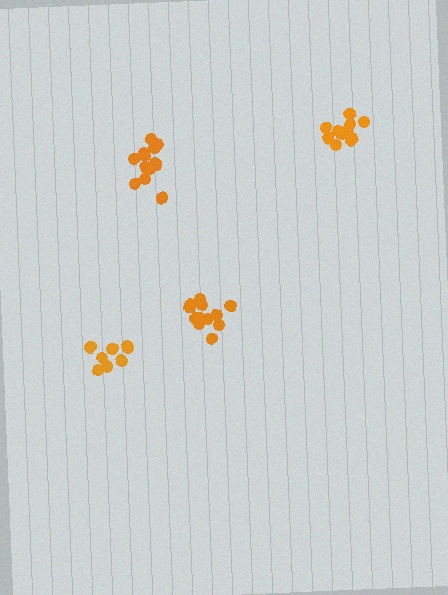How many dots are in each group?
Group 1: 11 dots, Group 2: 13 dots, Group 3: 13 dots, Group 4: 8 dots (45 total).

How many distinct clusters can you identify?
There are 4 distinct clusters.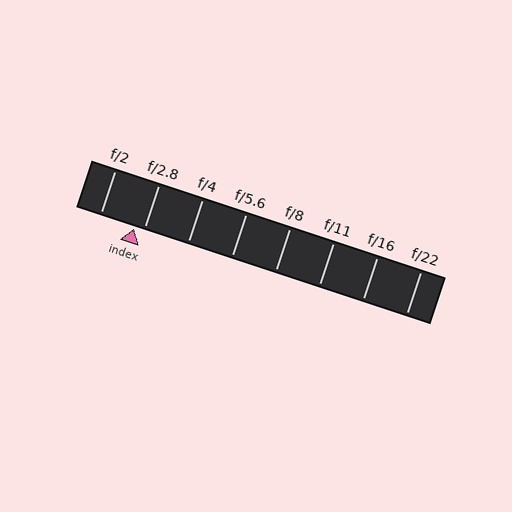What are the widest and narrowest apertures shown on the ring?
The widest aperture shown is f/2 and the narrowest is f/22.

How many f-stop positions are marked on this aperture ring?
There are 8 f-stop positions marked.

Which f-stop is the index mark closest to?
The index mark is closest to f/2.8.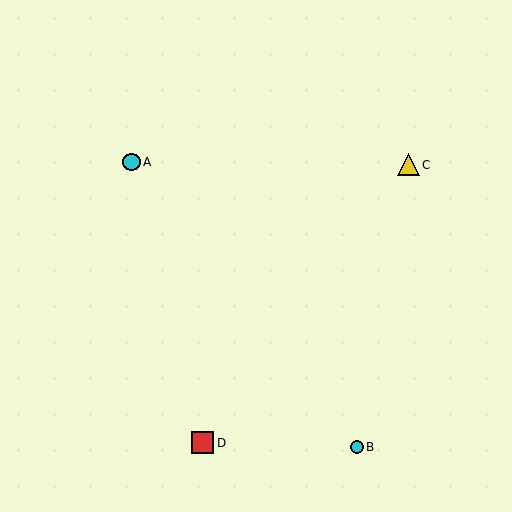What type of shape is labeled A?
Shape A is a cyan circle.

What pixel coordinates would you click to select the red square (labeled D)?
Click at (202, 443) to select the red square D.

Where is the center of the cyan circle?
The center of the cyan circle is at (132, 162).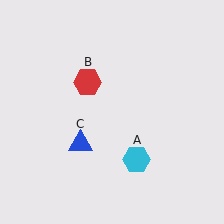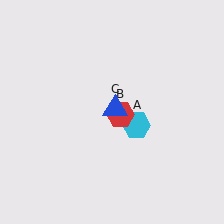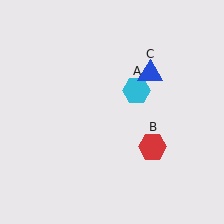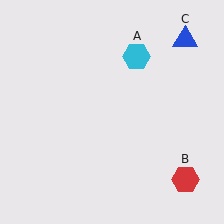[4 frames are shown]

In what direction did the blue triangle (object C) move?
The blue triangle (object C) moved up and to the right.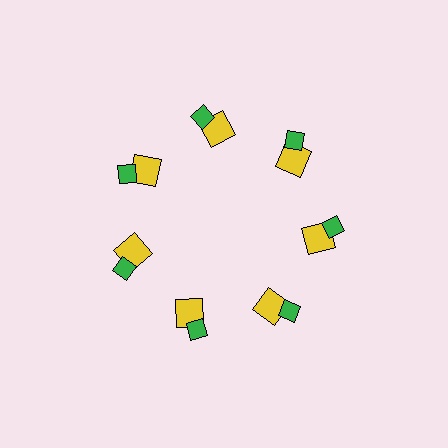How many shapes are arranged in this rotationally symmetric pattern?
There are 14 shapes, arranged in 7 groups of 2.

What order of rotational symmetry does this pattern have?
This pattern has 7-fold rotational symmetry.